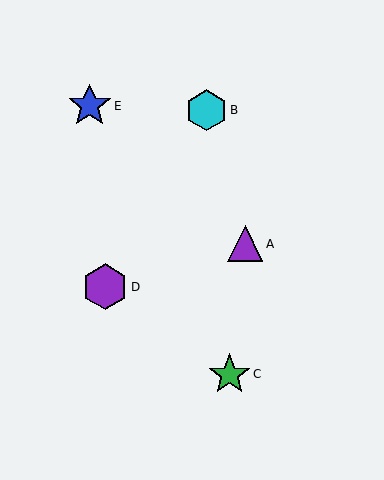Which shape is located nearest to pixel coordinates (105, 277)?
The purple hexagon (labeled D) at (105, 287) is nearest to that location.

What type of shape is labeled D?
Shape D is a purple hexagon.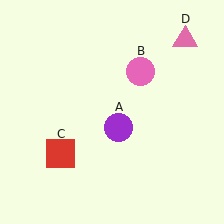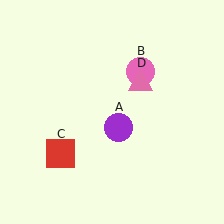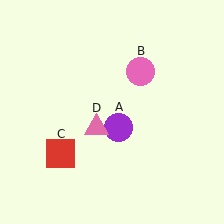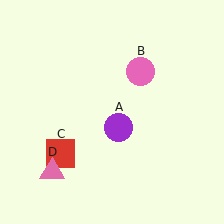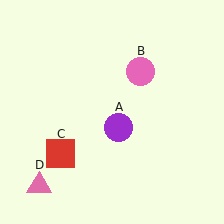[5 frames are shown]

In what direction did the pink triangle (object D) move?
The pink triangle (object D) moved down and to the left.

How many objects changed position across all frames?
1 object changed position: pink triangle (object D).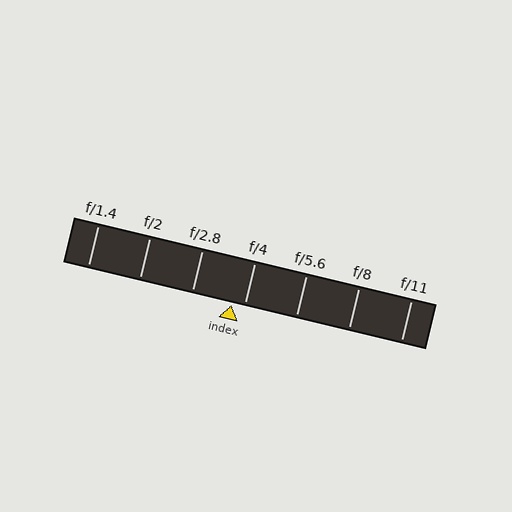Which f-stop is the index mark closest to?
The index mark is closest to f/4.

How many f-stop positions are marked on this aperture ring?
There are 7 f-stop positions marked.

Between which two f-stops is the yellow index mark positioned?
The index mark is between f/2.8 and f/4.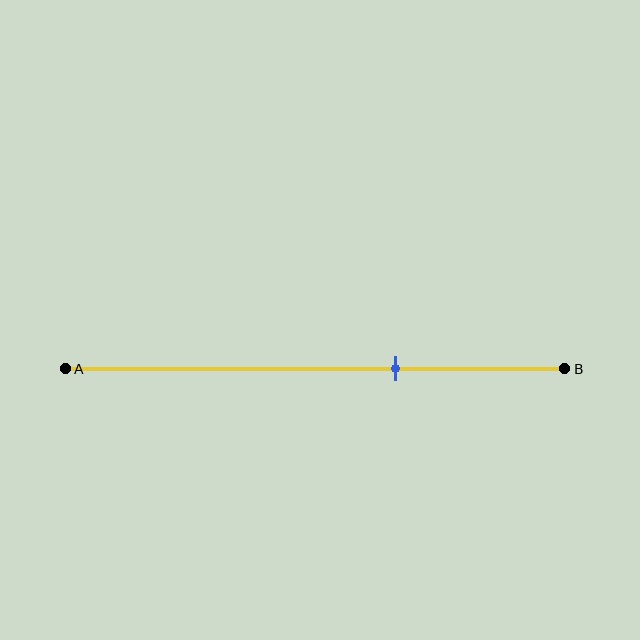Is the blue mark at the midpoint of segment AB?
No, the mark is at about 65% from A, not at the 50% midpoint.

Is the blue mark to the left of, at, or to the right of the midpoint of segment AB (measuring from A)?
The blue mark is to the right of the midpoint of segment AB.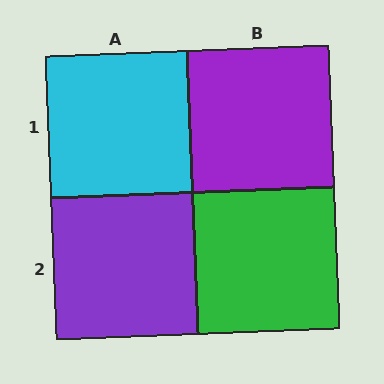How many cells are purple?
2 cells are purple.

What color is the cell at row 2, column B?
Green.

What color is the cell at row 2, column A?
Purple.